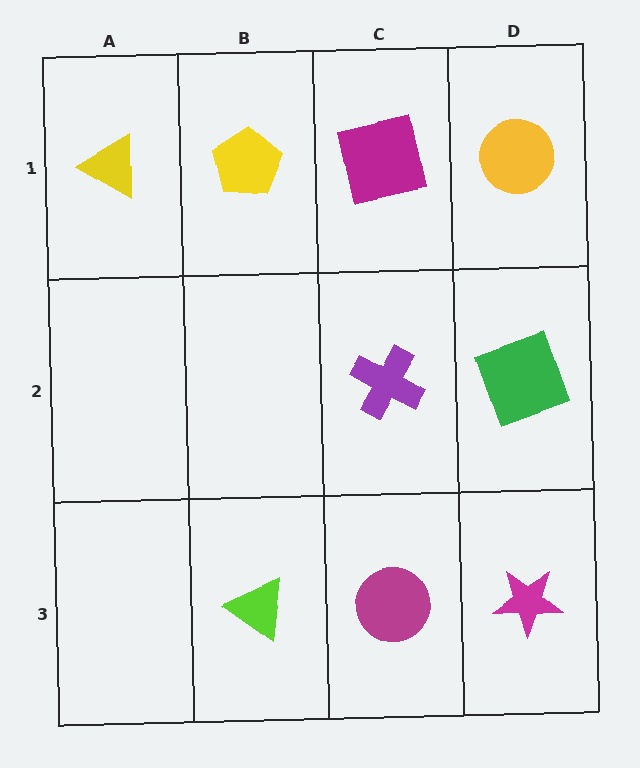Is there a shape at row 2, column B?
No, that cell is empty.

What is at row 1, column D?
A yellow circle.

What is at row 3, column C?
A magenta circle.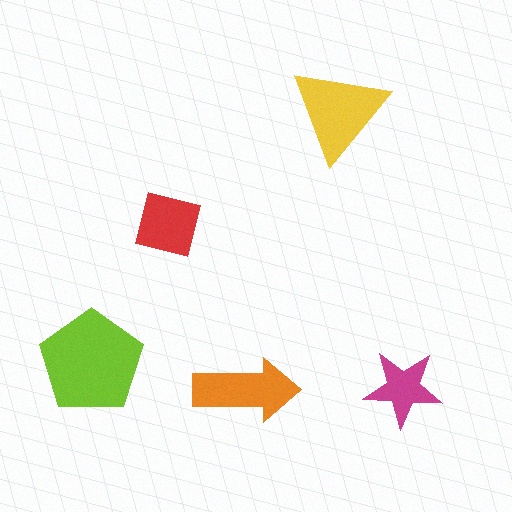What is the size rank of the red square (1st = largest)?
4th.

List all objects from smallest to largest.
The magenta star, the red square, the orange arrow, the yellow triangle, the lime pentagon.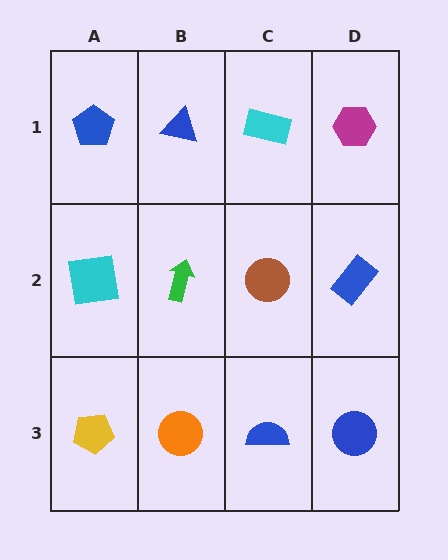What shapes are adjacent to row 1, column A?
A cyan square (row 2, column A), a blue triangle (row 1, column B).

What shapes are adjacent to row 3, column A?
A cyan square (row 2, column A), an orange circle (row 3, column B).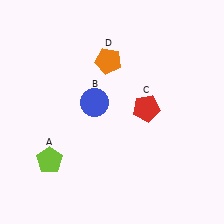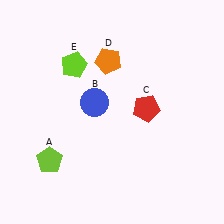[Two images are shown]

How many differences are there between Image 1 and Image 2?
There is 1 difference between the two images.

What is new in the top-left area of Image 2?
A lime pentagon (E) was added in the top-left area of Image 2.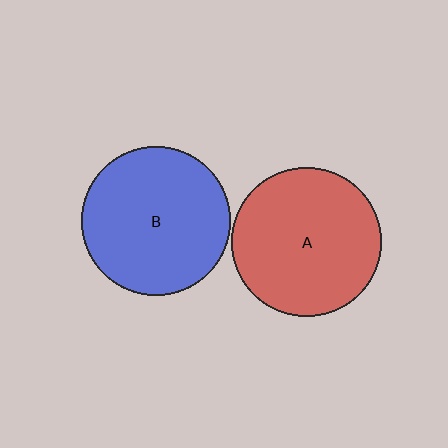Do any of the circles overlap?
No, none of the circles overlap.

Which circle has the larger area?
Circle A (red).